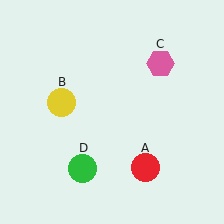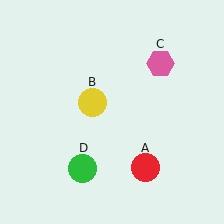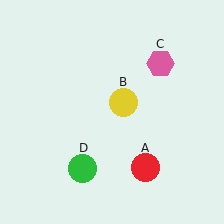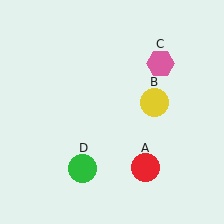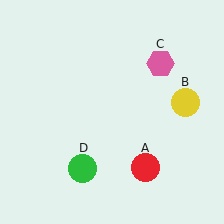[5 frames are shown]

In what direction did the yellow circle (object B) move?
The yellow circle (object B) moved right.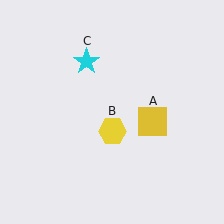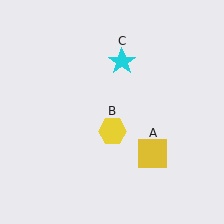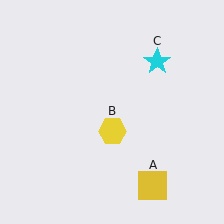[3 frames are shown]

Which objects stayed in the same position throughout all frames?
Yellow hexagon (object B) remained stationary.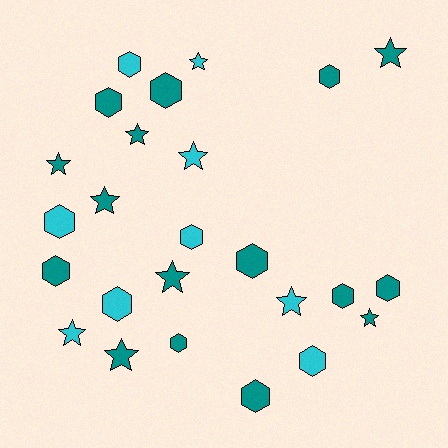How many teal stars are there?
There are 7 teal stars.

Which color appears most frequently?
Teal, with 16 objects.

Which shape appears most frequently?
Hexagon, with 14 objects.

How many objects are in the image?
There are 25 objects.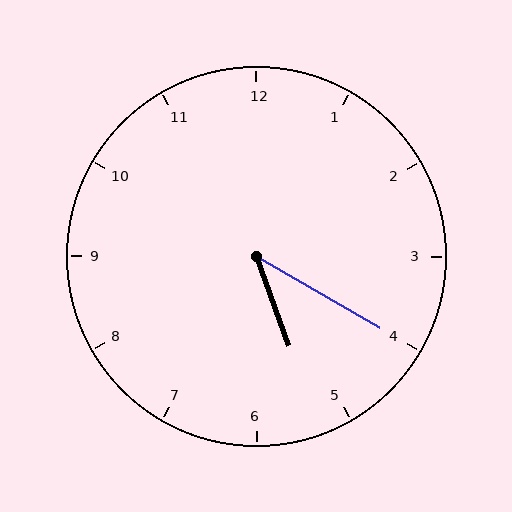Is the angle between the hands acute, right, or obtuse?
It is acute.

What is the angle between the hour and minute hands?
Approximately 40 degrees.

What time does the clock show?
5:20.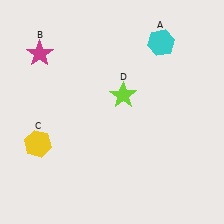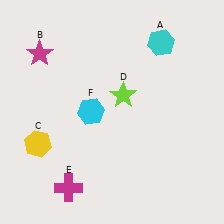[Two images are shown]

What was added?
A magenta cross (E), a cyan hexagon (F) were added in Image 2.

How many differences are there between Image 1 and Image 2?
There are 2 differences between the two images.